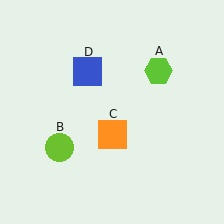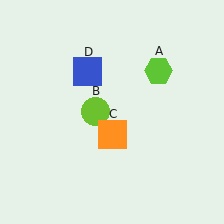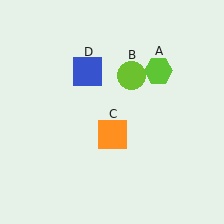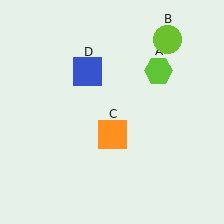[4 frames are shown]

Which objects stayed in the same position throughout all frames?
Lime hexagon (object A) and orange square (object C) and blue square (object D) remained stationary.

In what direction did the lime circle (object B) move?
The lime circle (object B) moved up and to the right.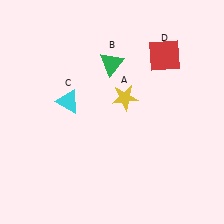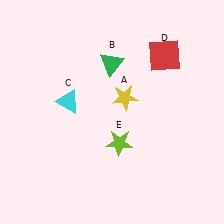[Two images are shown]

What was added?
A lime star (E) was added in Image 2.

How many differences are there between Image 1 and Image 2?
There is 1 difference between the two images.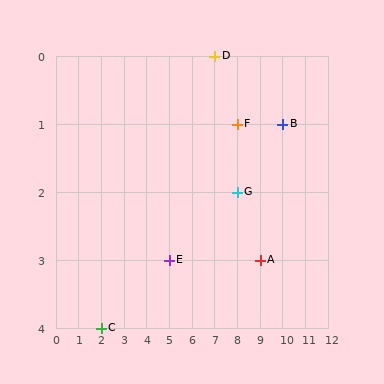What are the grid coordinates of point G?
Point G is at grid coordinates (8, 2).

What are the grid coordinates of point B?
Point B is at grid coordinates (10, 1).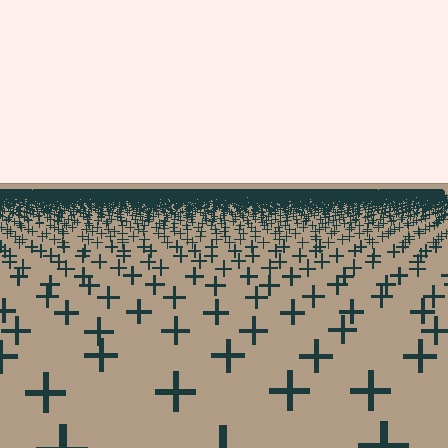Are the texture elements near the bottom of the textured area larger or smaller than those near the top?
Larger. Near the bottom, elements are closer to the viewer and appear at a bigger on-screen size.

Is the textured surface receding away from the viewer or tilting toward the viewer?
The surface is receding away from the viewer. Texture elements get smaller and denser toward the top.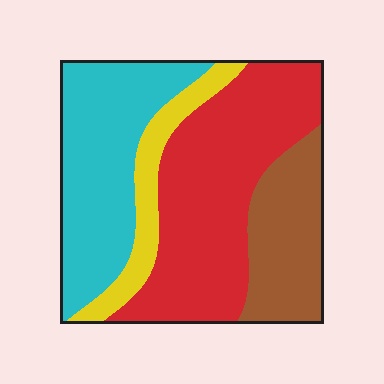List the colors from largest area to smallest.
From largest to smallest: red, cyan, brown, yellow.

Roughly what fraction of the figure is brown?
Brown covers about 20% of the figure.